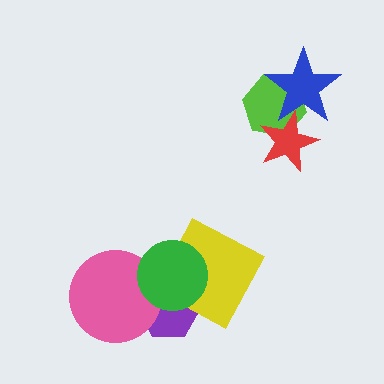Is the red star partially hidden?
No, no other shape covers it.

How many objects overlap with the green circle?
3 objects overlap with the green circle.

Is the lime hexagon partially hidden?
Yes, it is partially covered by another shape.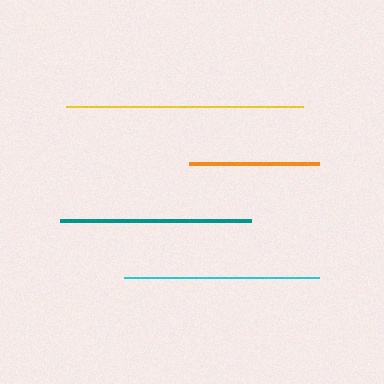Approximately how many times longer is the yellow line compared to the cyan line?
The yellow line is approximately 1.2 times the length of the cyan line.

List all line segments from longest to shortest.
From longest to shortest: yellow, cyan, teal, orange.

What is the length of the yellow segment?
The yellow segment is approximately 237 pixels long.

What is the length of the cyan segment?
The cyan segment is approximately 195 pixels long.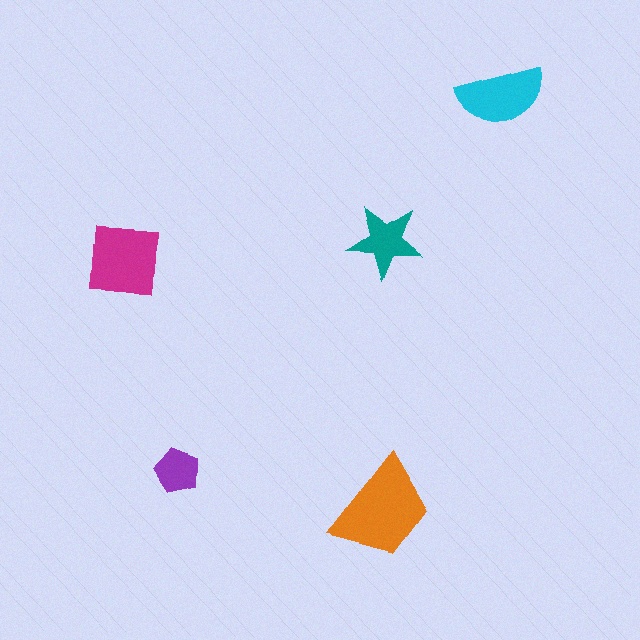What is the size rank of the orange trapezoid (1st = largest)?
1st.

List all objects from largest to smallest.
The orange trapezoid, the magenta square, the cyan semicircle, the teal star, the purple pentagon.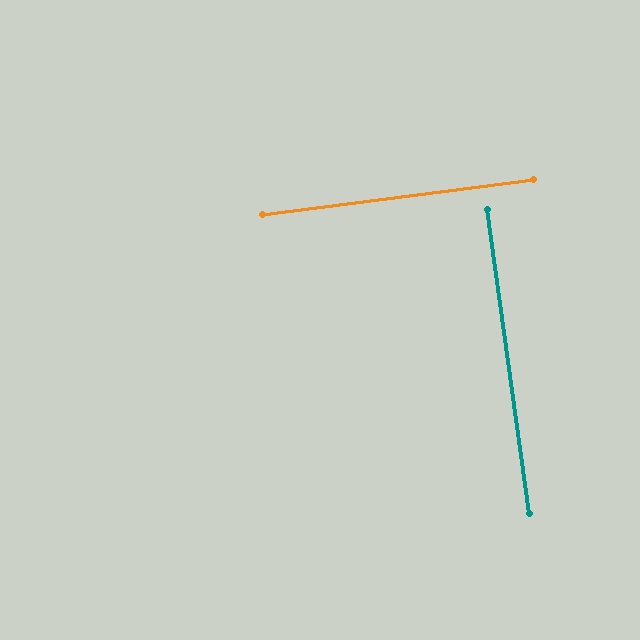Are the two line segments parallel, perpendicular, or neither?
Perpendicular — they meet at approximately 89°.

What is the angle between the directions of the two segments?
Approximately 89 degrees.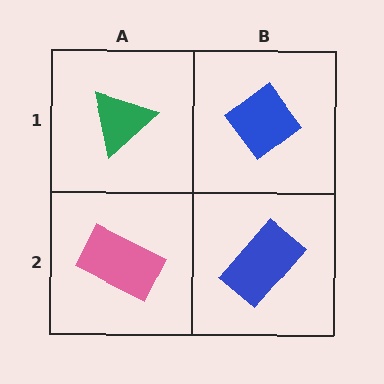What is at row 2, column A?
A pink rectangle.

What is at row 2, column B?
A blue rectangle.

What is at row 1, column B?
A blue diamond.